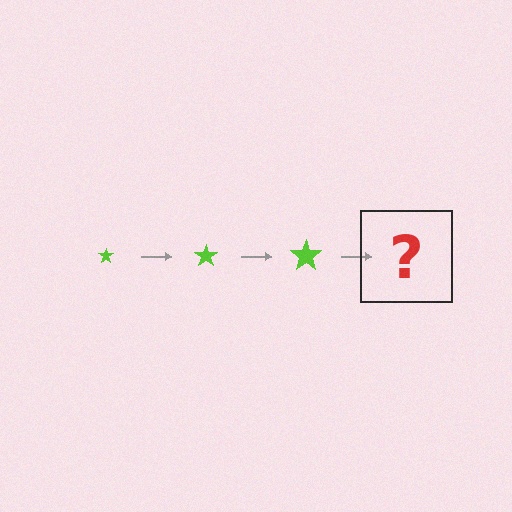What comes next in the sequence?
The next element should be a lime star, larger than the previous one.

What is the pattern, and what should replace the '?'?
The pattern is that the star gets progressively larger each step. The '?' should be a lime star, larger than the previous one.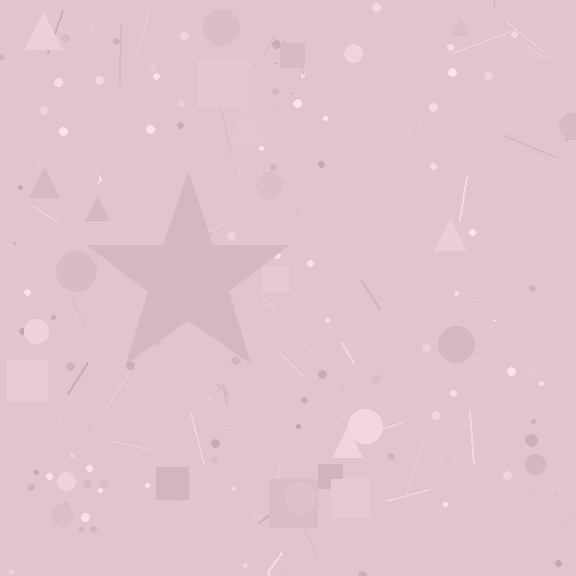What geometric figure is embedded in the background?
A star is embedded in the background.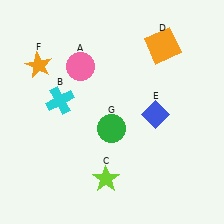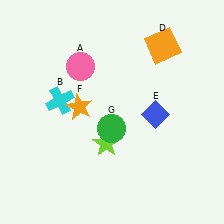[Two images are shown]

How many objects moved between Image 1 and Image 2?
2 objects moved between the two images.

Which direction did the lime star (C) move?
The lime star (C) moved up.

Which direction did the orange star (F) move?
The orange star (F) moved down.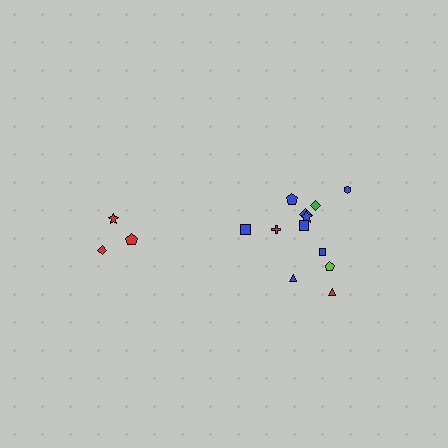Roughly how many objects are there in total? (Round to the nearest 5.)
Roughly 15 objects in total.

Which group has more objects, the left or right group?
The right group.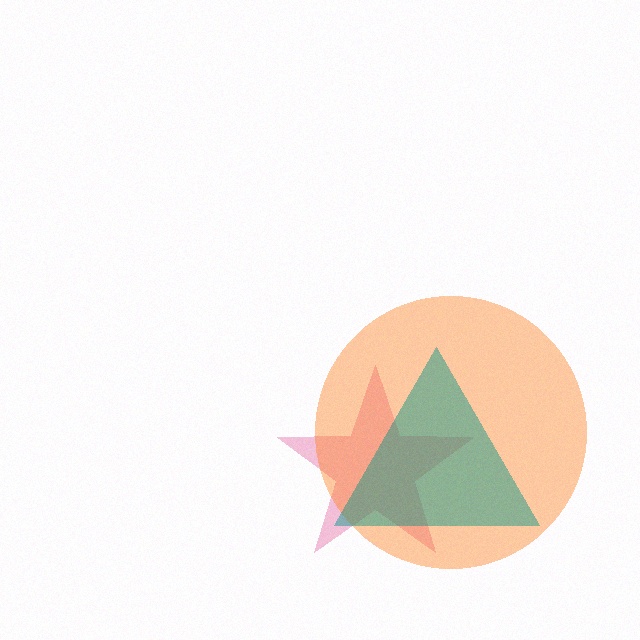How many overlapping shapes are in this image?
There are 3 overlapping shapes in the image.